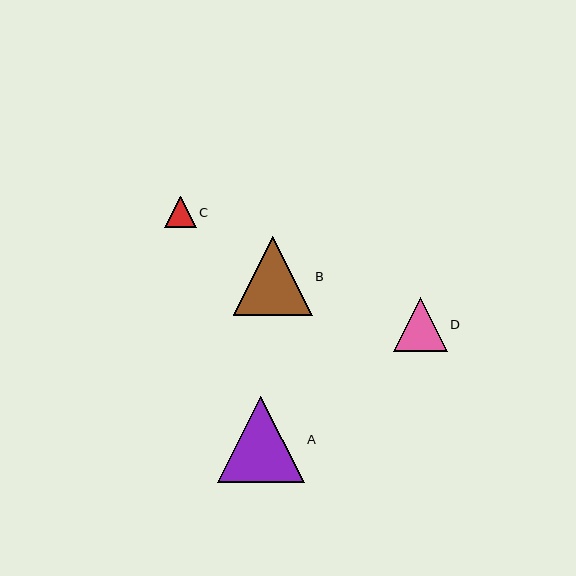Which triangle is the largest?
Triangle A is the largest with a size of approximately 86 pixels.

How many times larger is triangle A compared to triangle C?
Triangle A is approximately 2.7 times the size of triangle C.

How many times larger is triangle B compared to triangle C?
Triangle B is approximately 2.5 times the size of triangle C.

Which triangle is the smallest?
Triangle C is the smallest with a size of approximately 32 pixels.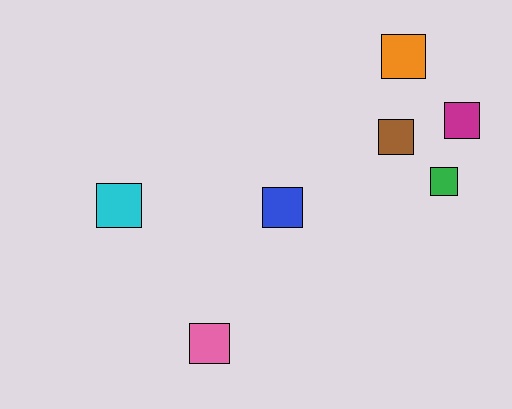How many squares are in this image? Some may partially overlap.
There are 7 squares.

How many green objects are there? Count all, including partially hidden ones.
There is 1 green object.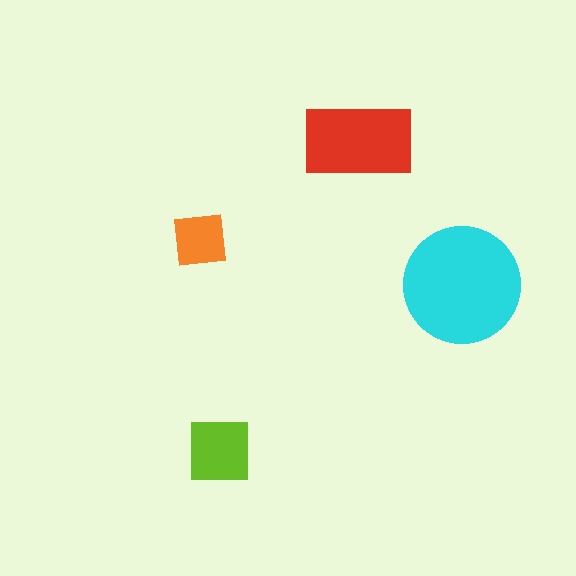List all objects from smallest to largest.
The orange square, the lime square, the red rectangle, the cyan circle.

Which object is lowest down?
The lime square is bottommost.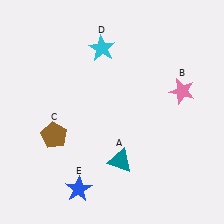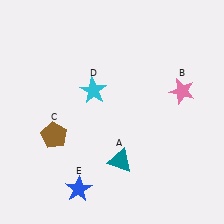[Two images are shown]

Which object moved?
The cyan star (D) moved down.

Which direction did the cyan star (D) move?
The cyan star (D) moved down.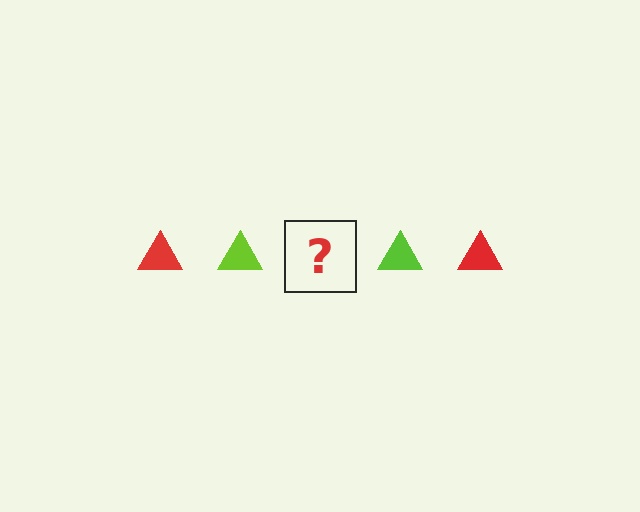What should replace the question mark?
The question mark should be replaced with a red triangle.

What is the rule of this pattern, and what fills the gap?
The rule is that the pattern cycles through red, lime triangles. The gap should be filled with a red triangle.